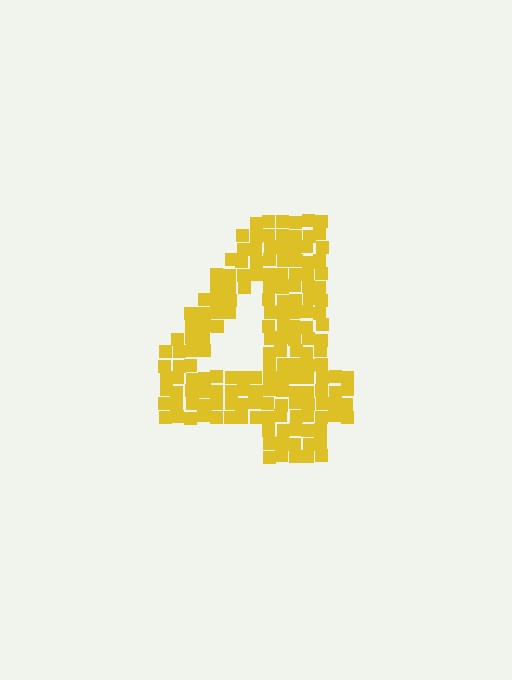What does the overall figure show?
The overall figure shows the digit 4.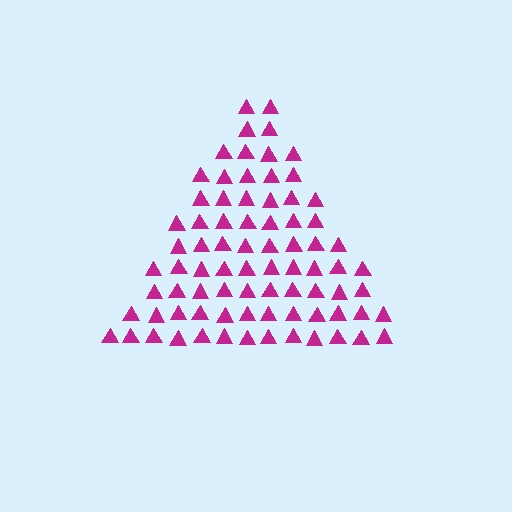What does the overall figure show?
The overall figure shows a triangle.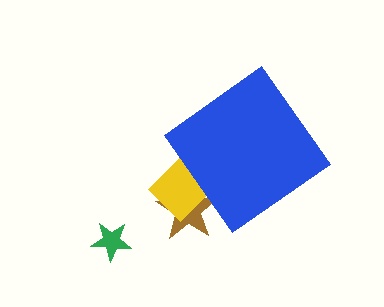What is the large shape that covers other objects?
A blue diamond.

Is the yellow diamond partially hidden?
Yes, the yellow diamond is partially hidden behind the blue diamond.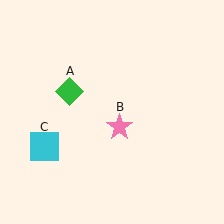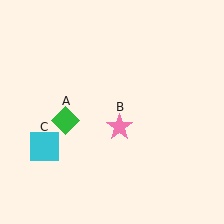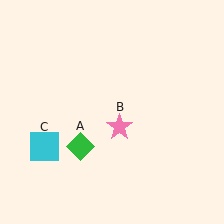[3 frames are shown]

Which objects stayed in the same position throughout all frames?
Pink star (object B) and cyan square (object C) remained stationary.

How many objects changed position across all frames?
1 object changed position: green diamond (object A).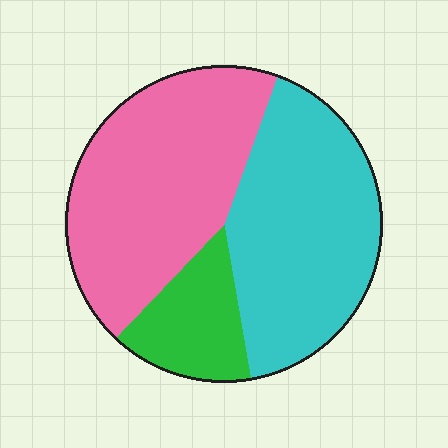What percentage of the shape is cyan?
Cyan takes up between a quarter and a half of the shape.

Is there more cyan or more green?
Cyan.